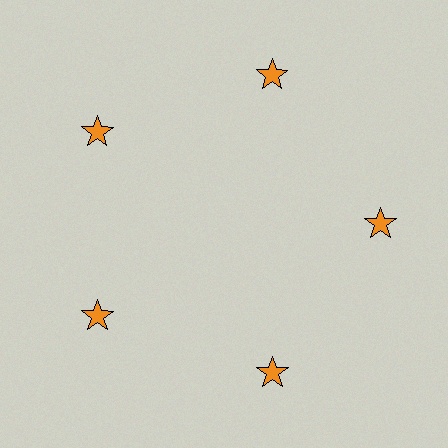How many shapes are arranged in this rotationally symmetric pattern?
There are 5 shapes, arranged in 5 groups of 1.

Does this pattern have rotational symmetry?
Yes, this pattern has 5-fold rotational symmetry. It looks the same after rotating 72 degrees around the center.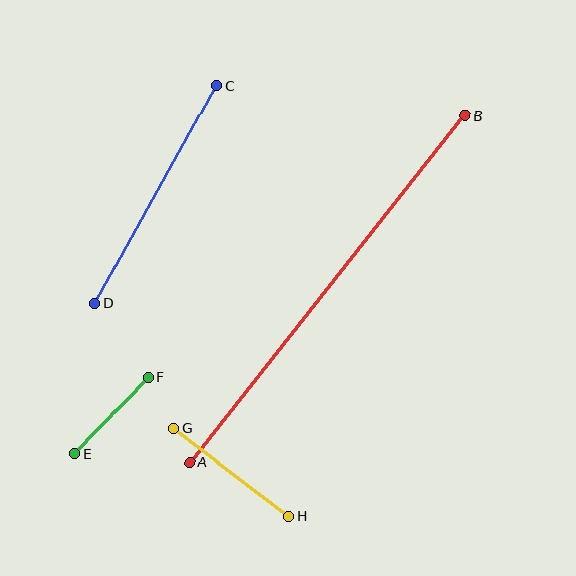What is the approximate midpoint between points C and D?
The midpoint is at approximately (155, 195) pixels.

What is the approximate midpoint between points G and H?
The midpoint is at approximately (231, 472) pixels.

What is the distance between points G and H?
The distance is approximately 146 pixels.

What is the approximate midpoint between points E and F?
The midpoint is at approximately (111, 416) pixels.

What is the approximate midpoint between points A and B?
The midpoint is at approximately (328, 289) pixels.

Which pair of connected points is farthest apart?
Points A and B are farthest apart.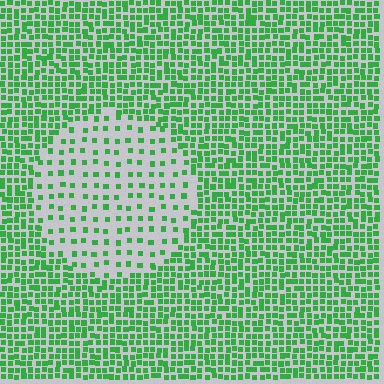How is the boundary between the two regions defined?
The boundary is defined by a change in element density (approximately 2.7x ratio). All elements are the same color, size, and shape.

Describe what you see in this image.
The image contains small green elements arranged at two different densities. A circle-shaped region is visible where the elements are less densely packed than the surrounding area.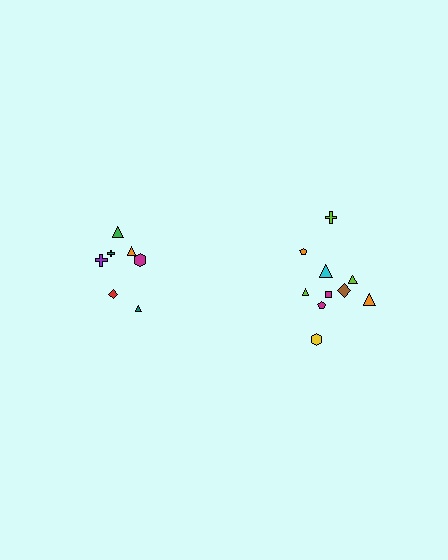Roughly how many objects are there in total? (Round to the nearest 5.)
Roughly 15 objects in total.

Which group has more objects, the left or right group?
The right group.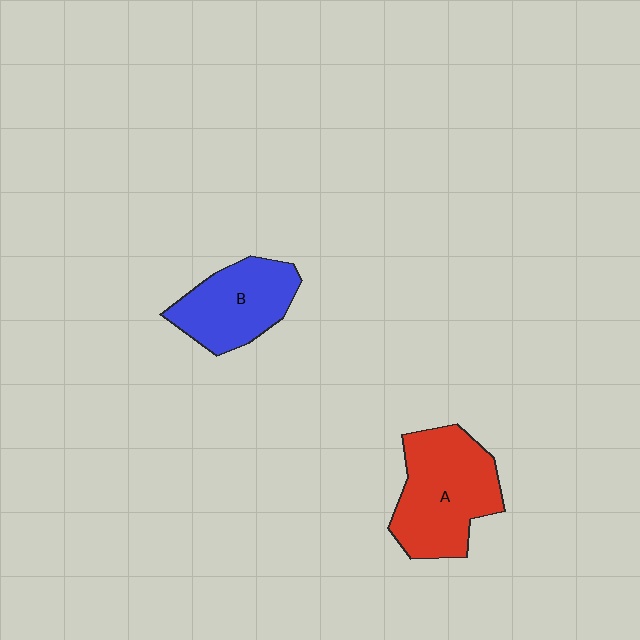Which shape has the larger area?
Shape A (red).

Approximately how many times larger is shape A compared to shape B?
Approximately 1.3 times.